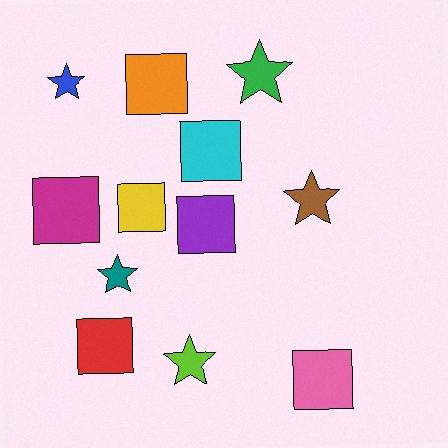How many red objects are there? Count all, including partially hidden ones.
There is 1 red object.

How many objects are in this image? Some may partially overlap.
There are 12 objects.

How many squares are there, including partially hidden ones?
There are 7 squares.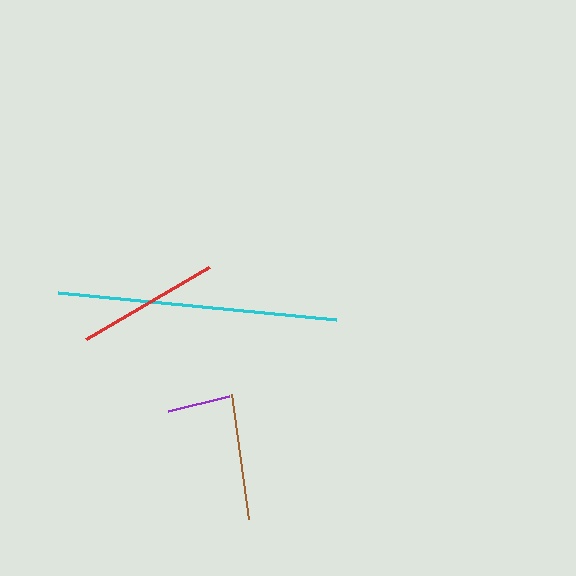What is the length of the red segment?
The red segment is approximately 143 pixels long.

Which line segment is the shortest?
The purple line is the shortest at approximately 62 pixels.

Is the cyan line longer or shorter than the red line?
The cyan line is longer than the red line.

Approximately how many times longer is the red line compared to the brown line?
The red line is approximately 1.1 times the length of the brown line.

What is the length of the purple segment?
The purple segment is approximately 62 pixels long.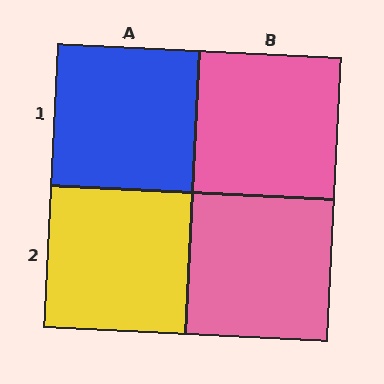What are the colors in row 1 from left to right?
Blue, pink.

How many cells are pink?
2 cells are pink.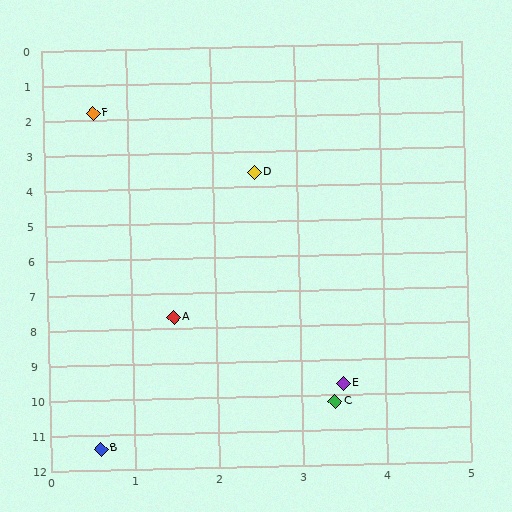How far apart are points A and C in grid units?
Points A and C are about 3.1 grid units apart.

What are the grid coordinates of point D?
Point D is at approximately (2.5, 3.6).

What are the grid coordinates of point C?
Point C is at approximately (3.4, 10.2).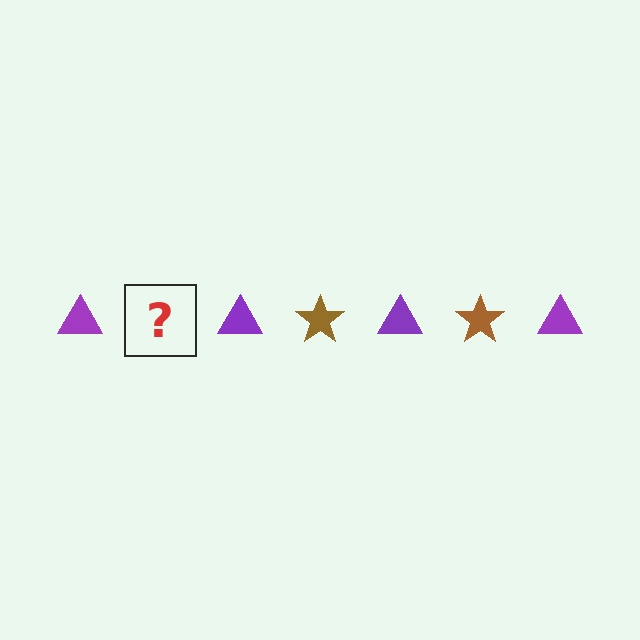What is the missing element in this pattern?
The missing element is a brown star.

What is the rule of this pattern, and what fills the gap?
The rule is that the pattern alternates between purple triangle and brown star. The gap should be filled with a brown star.